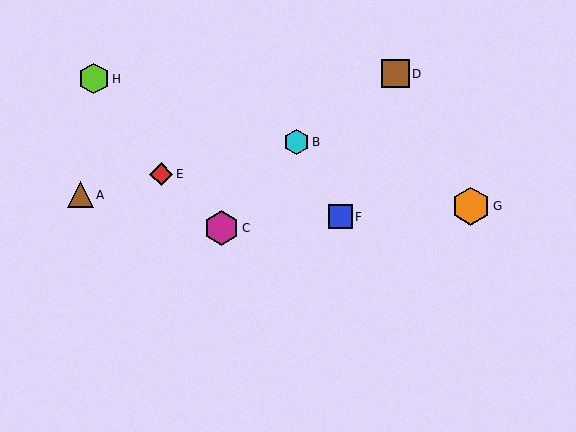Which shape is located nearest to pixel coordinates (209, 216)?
The magenta hexagon (labeled C) at (222, 228) is nearest to that location.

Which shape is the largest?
The orange hexagon (labeled G) is the largest.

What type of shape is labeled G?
Shape G is an orange hexagon.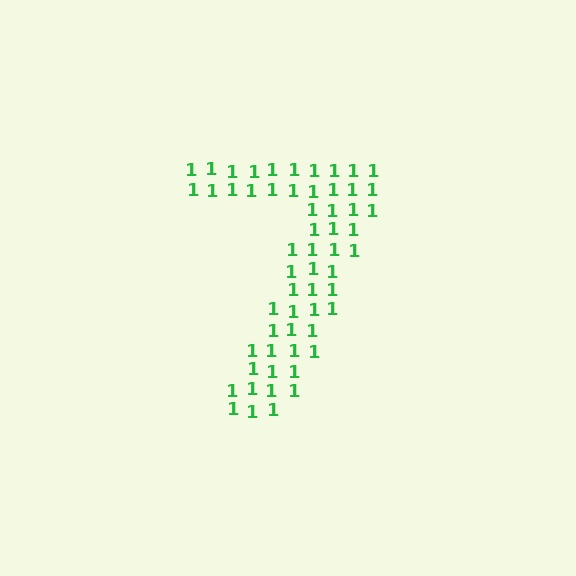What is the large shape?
The large shape is the digit 7.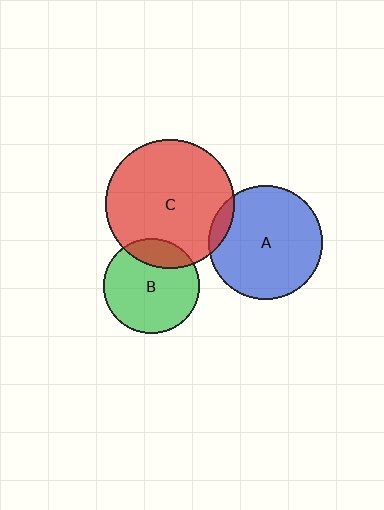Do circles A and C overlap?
Yes.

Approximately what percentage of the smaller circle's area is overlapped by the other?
Approximately 10%.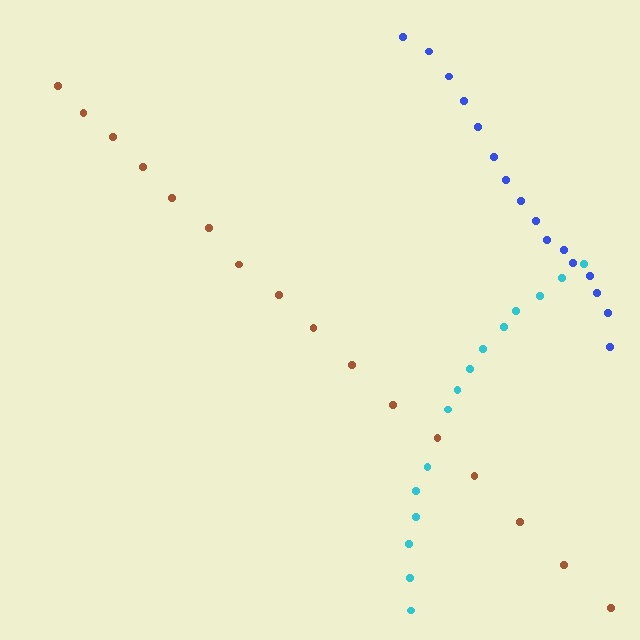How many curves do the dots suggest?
There are 3 distinct paths.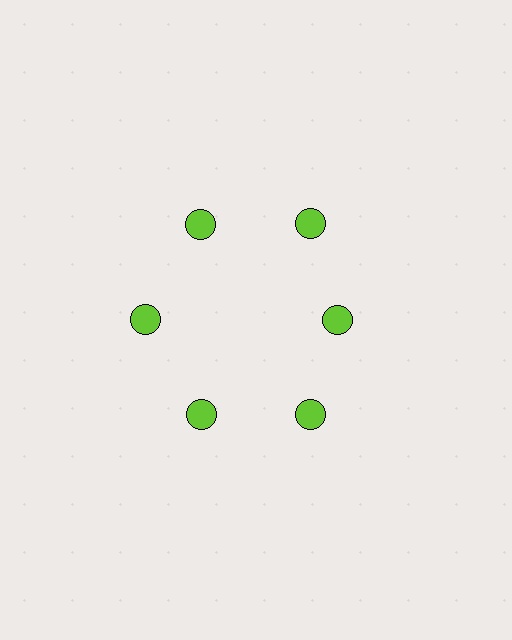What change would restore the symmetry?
The symmetry would be restored by moving it outward, back onto the ring so that all 6 circles sit at equal angles and equal distance from the center.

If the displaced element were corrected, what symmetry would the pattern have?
It would have 6-fold rotational symmetry — the pattern would map onto itself every 60 degrees.